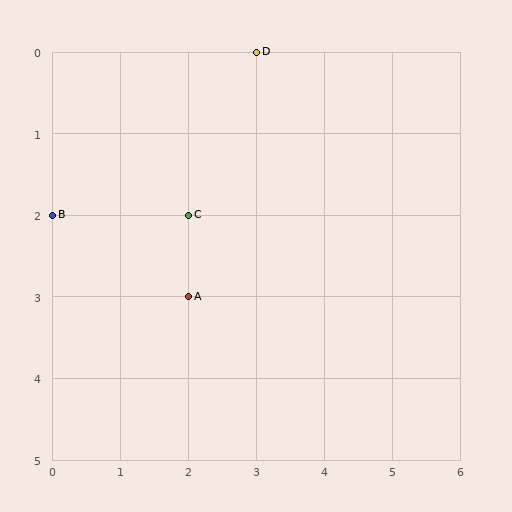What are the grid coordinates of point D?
Point D is at grid coordinates (3, 0).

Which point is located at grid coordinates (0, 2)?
Point B is at (0, 2).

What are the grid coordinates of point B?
Point B is at grid coordinates (0, 2).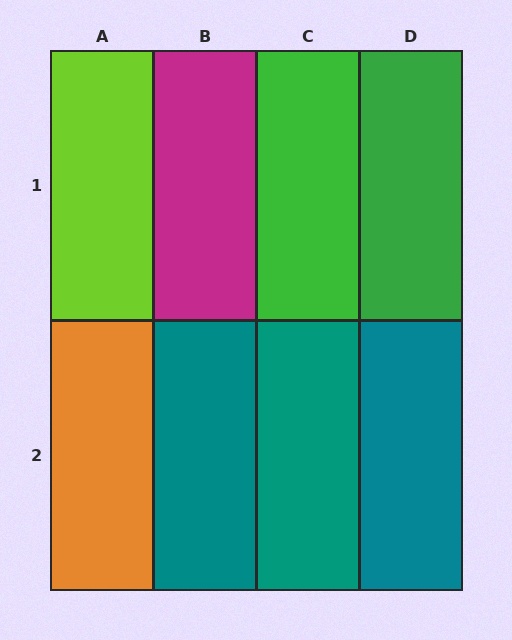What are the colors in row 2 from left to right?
Orange, teal, teal, teal.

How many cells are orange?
1 cell is orange.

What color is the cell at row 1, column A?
Lime.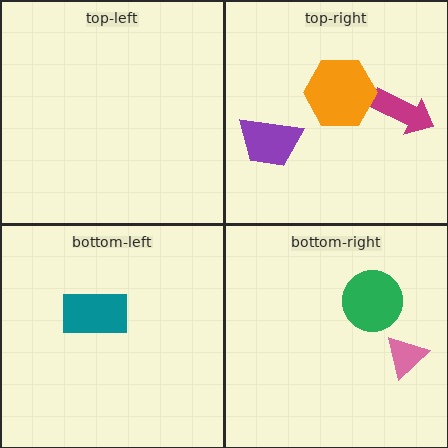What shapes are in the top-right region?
The magenta arrow, the orange hexagon, the purple trapezoid.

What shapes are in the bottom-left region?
The teal rectangle.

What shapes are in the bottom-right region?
The green circle, the pink triangle.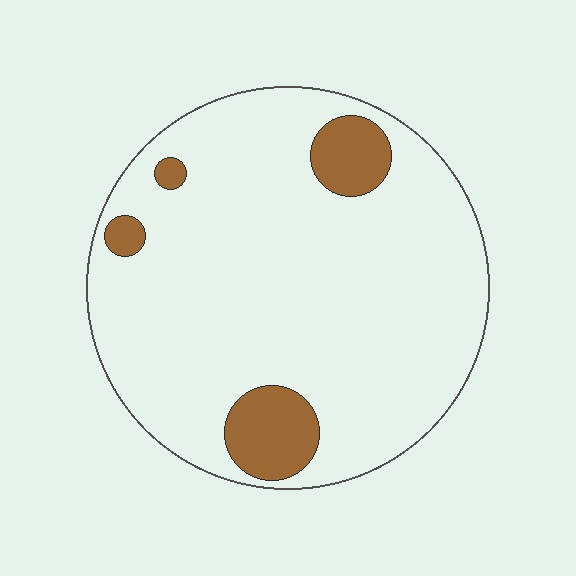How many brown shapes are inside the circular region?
4.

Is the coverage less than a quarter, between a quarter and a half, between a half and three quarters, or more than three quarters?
Less than a quarter.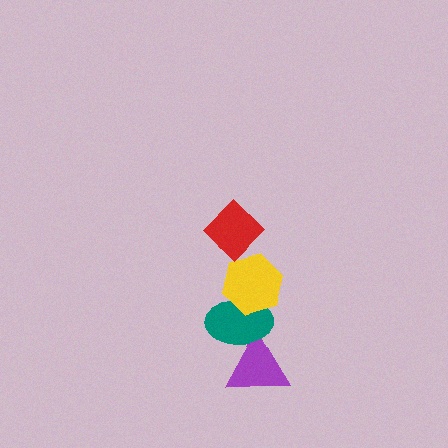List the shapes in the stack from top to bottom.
From top to bottom: the red diamond, the yellow hexagon, the teal ellipse, the purple triangle.